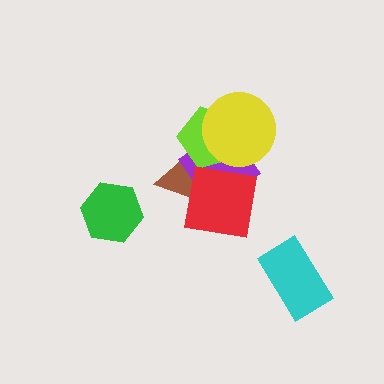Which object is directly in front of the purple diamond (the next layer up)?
The lime pentagon is directly in front of the purple diamond.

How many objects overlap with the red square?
2 objects overlap with the red square.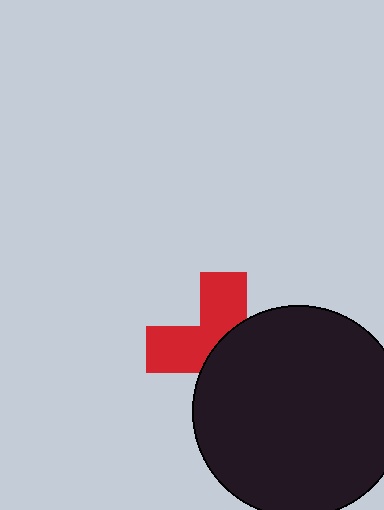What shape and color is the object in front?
The object in front is a black circle.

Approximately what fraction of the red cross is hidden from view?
Roughly 54% of the red cross is hidden behind the black circle.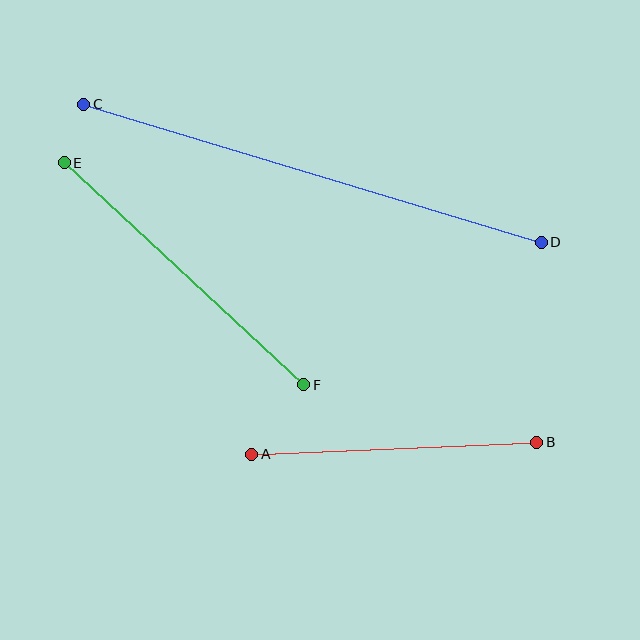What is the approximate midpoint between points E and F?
The midpoint is at approximately (184, 274) pixels.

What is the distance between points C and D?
The distance is approximately 478 pixels.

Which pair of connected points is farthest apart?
Points C and D are farthest apart.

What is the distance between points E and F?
The distance is approximately 326 pixels.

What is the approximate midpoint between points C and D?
The midpoint is at approximately (313, 173) pixels.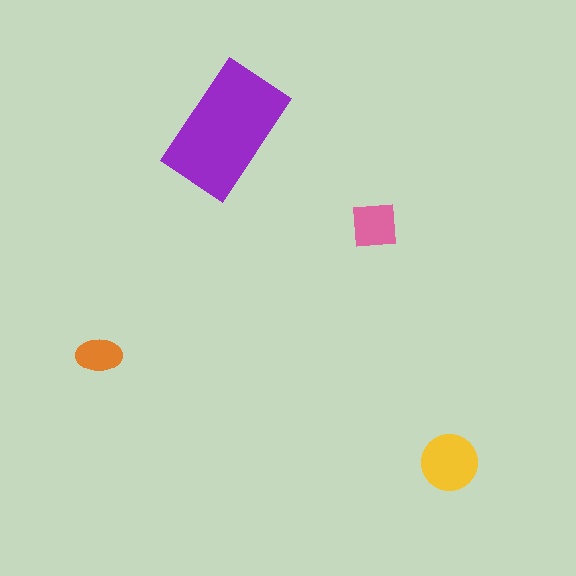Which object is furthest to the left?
The orange ellipse is leftmost.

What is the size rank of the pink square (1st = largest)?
3rd.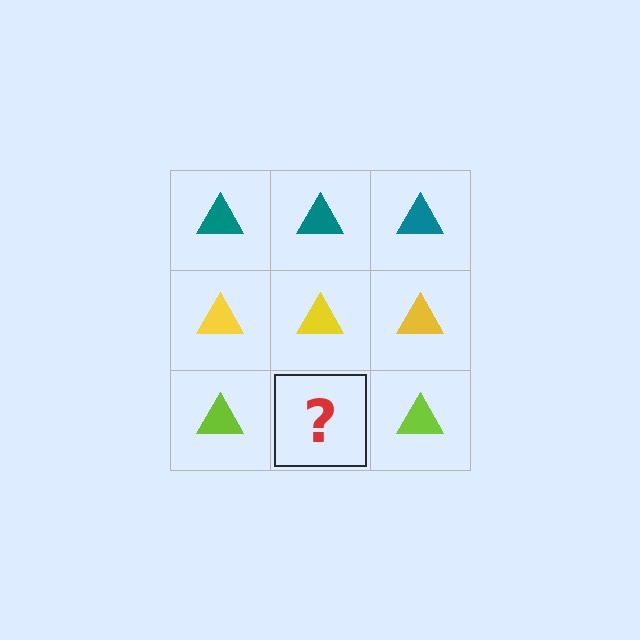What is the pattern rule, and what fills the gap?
The rule is that each row has a consistent color. The gap should be filled with a lime triangle.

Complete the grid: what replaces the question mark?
The question mark should be replaced with a lime triangle.